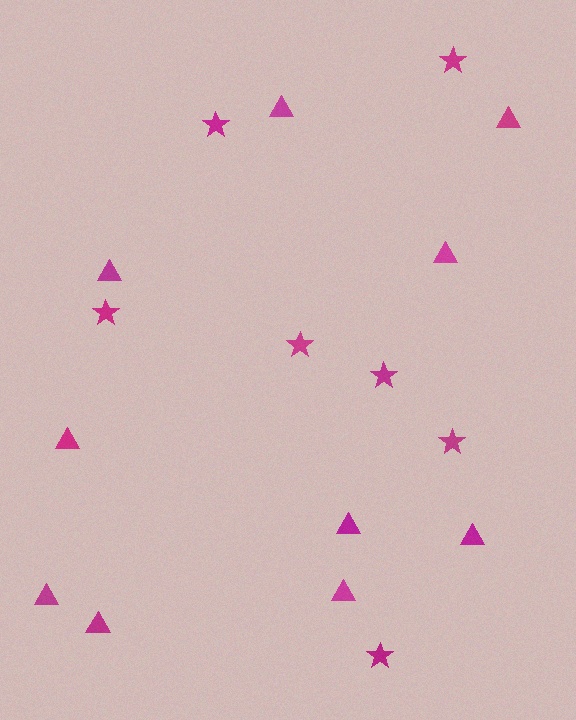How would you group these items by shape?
There are 2 groups: one group of triangles (10) and one group of stars (7).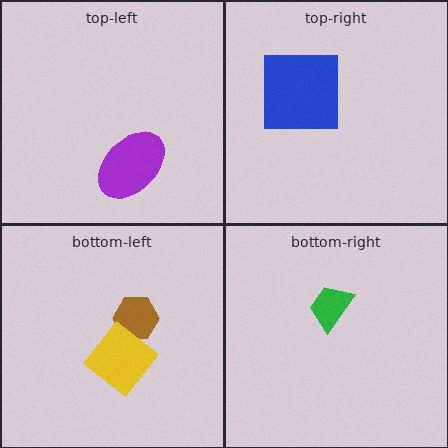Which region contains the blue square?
The top-right region.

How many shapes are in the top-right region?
1.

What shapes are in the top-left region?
The purple ellipse.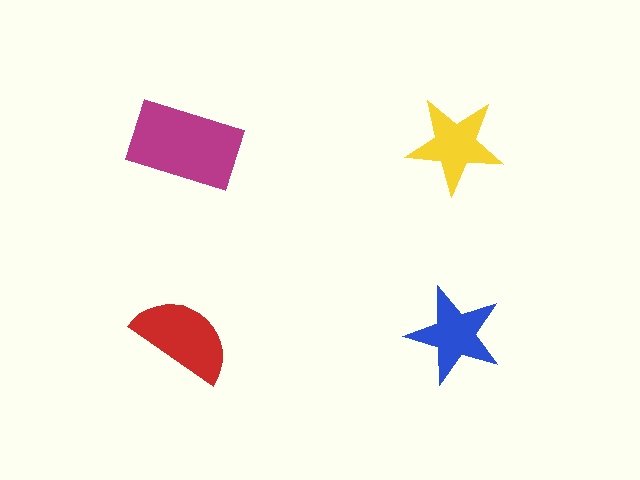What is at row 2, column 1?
A red semicircle.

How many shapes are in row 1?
2 shapes.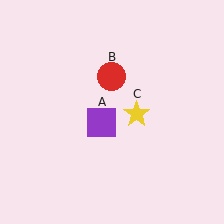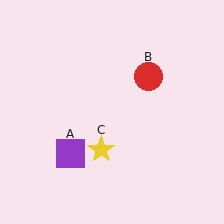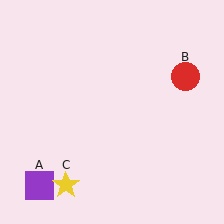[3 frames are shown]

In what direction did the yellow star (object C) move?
The yellow star (object C) moved down and to the left.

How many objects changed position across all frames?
3 objects changed position: purple square (object A), red circle (object B), yellow star (object C).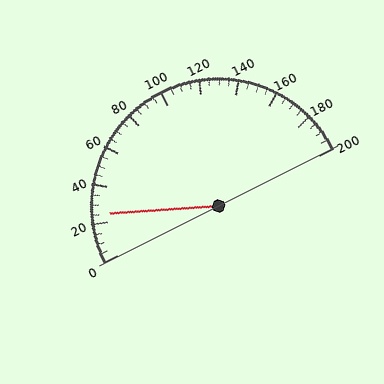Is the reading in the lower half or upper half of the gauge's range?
The reading is in the lower half of the range (0 to 200).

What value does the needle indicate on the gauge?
The needle indicates approximately 25.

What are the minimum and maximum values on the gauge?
The gauge ranges from 0 to 200.